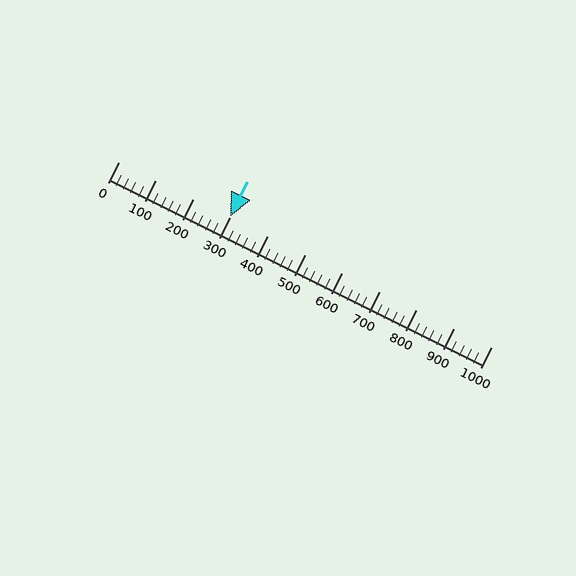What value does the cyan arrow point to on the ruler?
The cyan arrow points to approximately 300.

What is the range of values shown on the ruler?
The ruler shows values from 0 to 1000.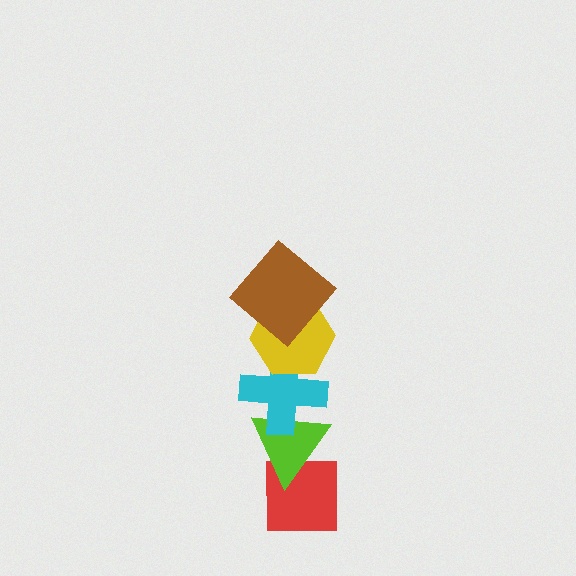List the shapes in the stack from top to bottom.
From top to bottom: the brown diamond, the yellow hexagon, the cyan cross, the lime triangle, the red square.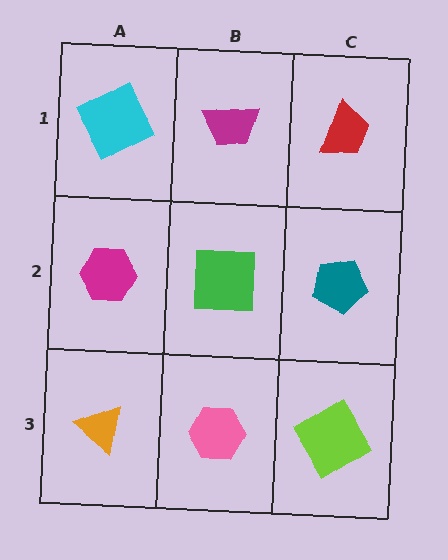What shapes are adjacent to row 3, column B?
A green square (row 2, column B), an orange triangle (row 3, column A), a lime diamond (row 3, column C).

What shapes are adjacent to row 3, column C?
A teal pentagon (row 2, column C), a pink hexagon (row 3, column B).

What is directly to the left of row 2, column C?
A green square.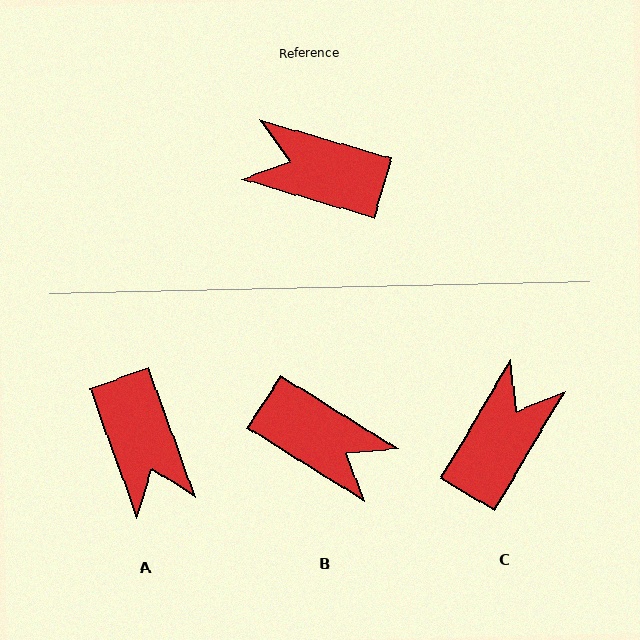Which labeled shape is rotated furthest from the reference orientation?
B, about 164 degrees away.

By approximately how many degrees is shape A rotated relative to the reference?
Approximately 126 degrees counter-clockwise.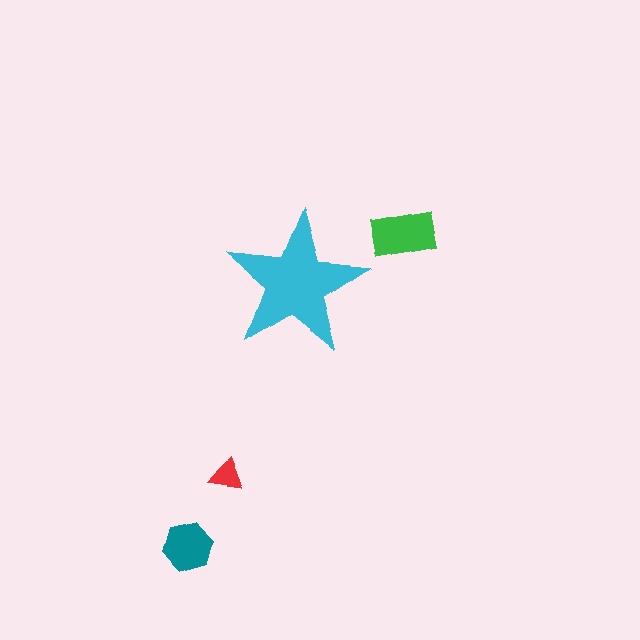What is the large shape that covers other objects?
A cyan star.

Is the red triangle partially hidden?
No, the red triangle is fully visible.